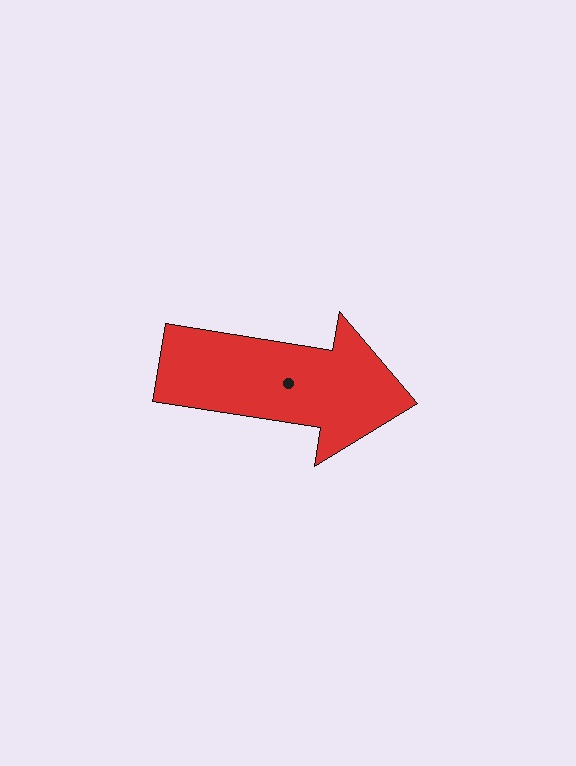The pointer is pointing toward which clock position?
Roughly 3 o'clock.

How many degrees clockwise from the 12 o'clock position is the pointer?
Approximately 99 degrees.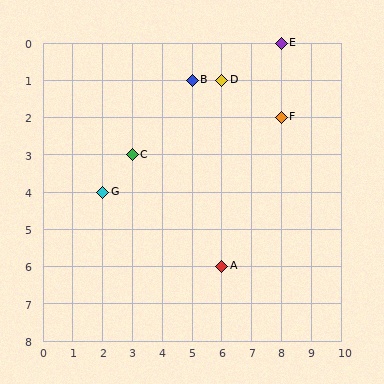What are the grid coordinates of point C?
Point C is at grid coordinates (3, 3).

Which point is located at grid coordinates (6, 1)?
Point D is at (6, 1).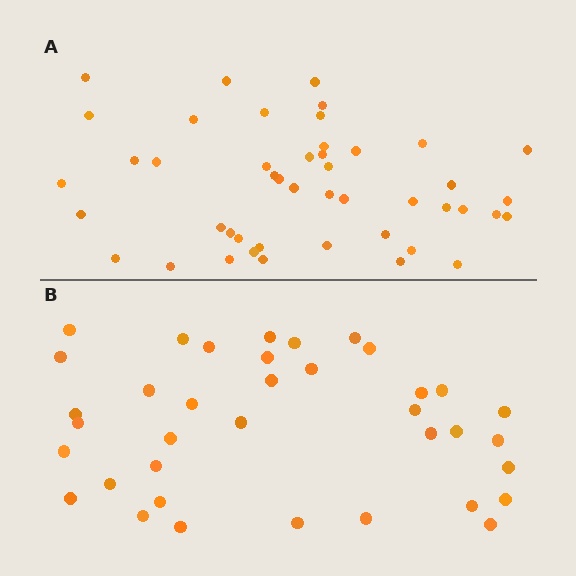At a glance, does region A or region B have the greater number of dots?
Region A (the top region) has more dots.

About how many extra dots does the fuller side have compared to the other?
Region A has roughly 8 or so more dots than region B.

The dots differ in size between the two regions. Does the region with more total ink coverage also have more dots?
No. Region B has more total ink coverage because its dots are larger, but region A actually contains more individual dots. Total area can be misleading — the number of items is what matters here.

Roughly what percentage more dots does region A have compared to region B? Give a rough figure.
About 25% more.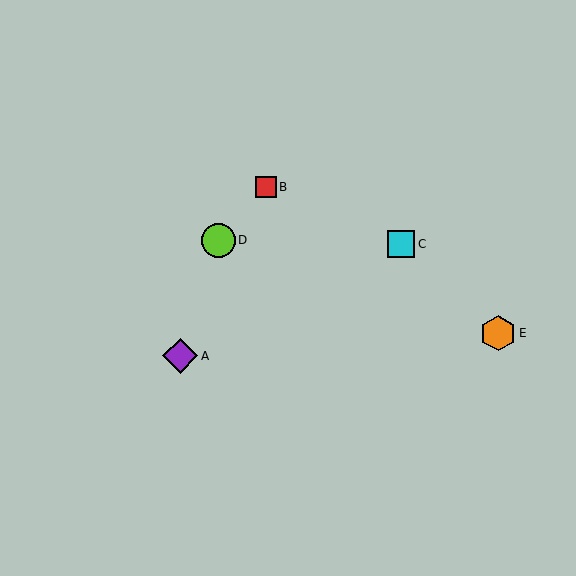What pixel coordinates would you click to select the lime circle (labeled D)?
Click at (218, 240) to select the lime circle D.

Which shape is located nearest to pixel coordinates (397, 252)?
The cyan square (labeled C) at (401, 244) is nearest to that location.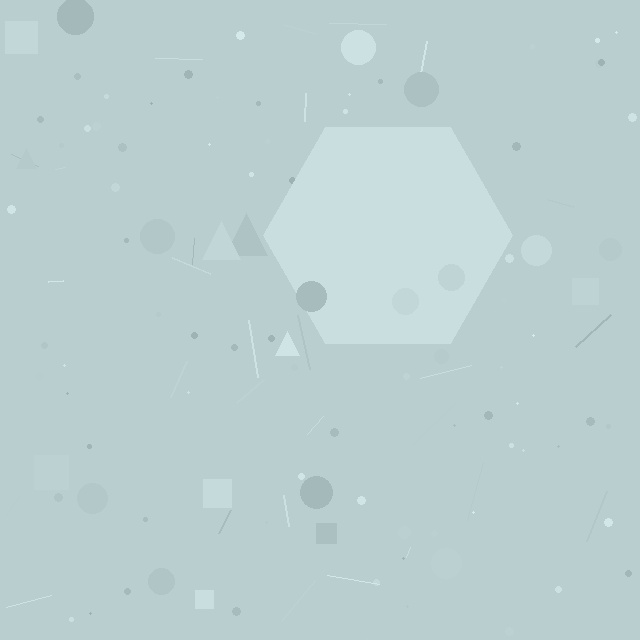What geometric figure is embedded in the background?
A hexagon is embedded in the background.